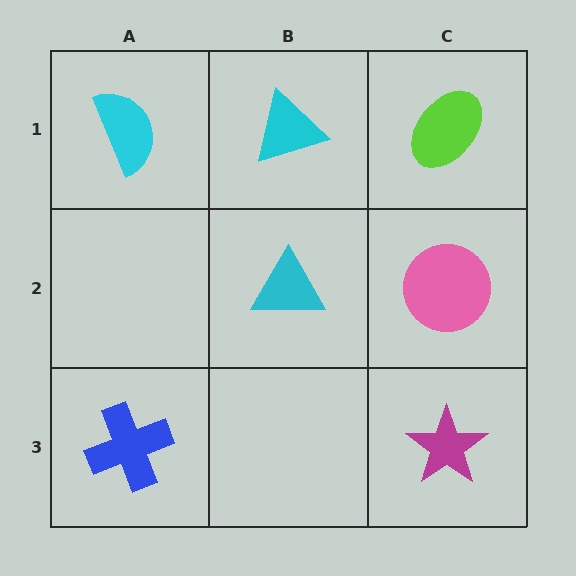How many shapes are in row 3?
2 shapes.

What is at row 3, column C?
A magenta star.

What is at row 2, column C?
A pink circle.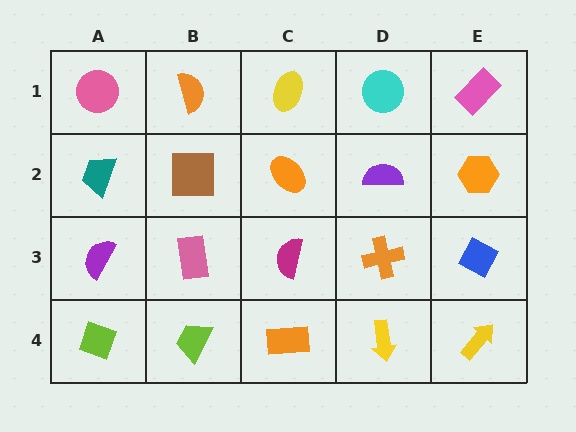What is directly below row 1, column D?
A purple semicircle.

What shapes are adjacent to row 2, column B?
An orange semicircle (row 1, column B), a pink rectangle (row 3, column B), a teal trapezoid (row 2, column A), an orange ellipse (row 2, column C).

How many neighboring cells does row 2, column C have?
4.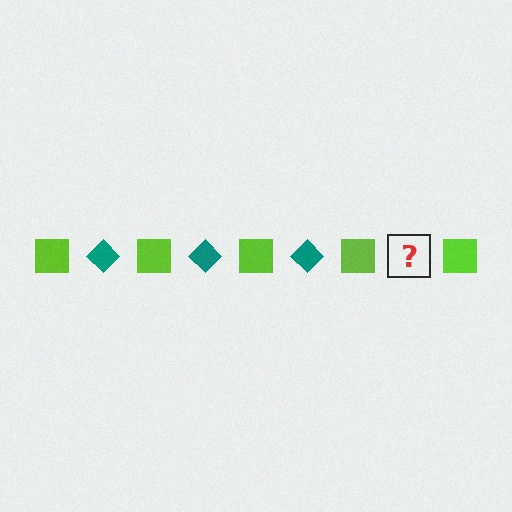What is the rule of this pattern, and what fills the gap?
The rule is that the pattern alternates between lime square and teal diamond. The gap should be filled with a teal diamond.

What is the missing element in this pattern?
The missing element is a teal diamond.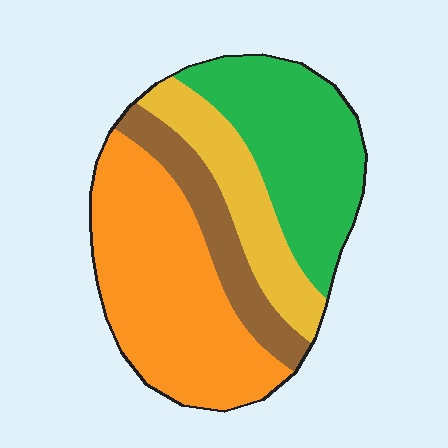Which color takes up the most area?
Orange, at roughly 40%.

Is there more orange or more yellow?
Orange.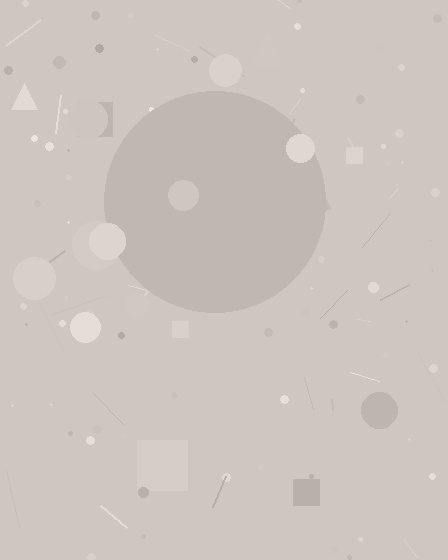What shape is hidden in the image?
A circle is hidden in the image.